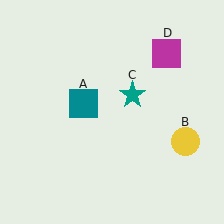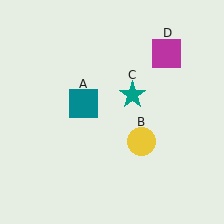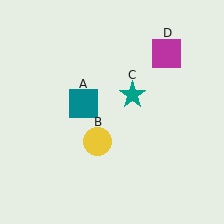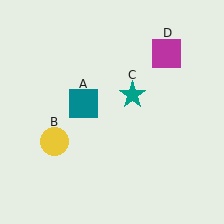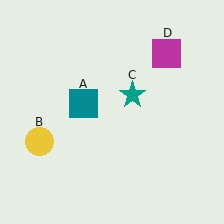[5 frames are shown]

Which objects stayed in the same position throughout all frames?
Teal square (object A) and teal star (object C) and magenta square (object D) remained stationary.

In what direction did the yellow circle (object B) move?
The yellow circle (object B) moved left.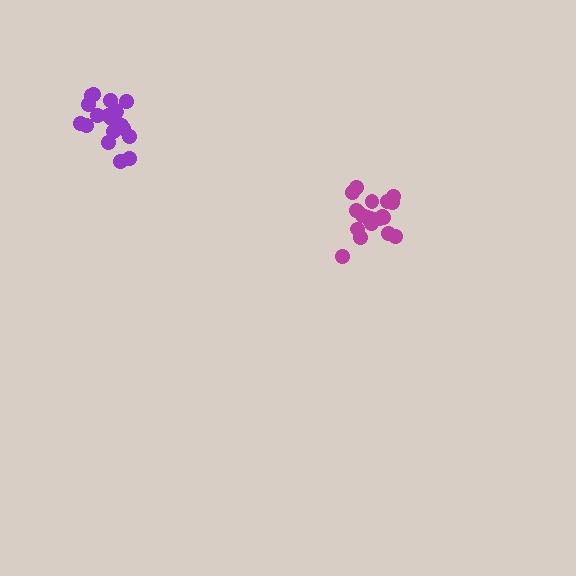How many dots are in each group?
Group 1: 20 dots, Group 2: 20 dots (40 total).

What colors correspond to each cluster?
The clusters are colored: purple, magenta.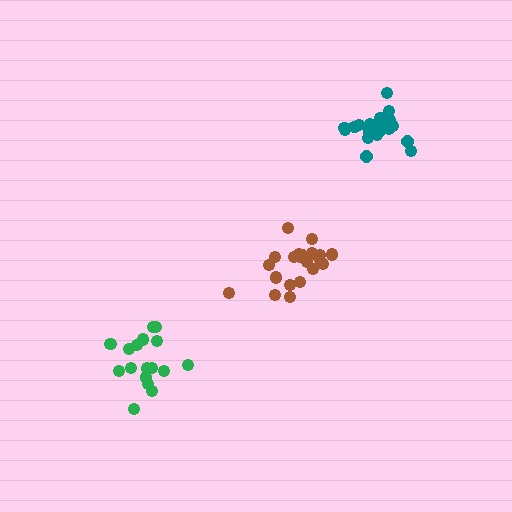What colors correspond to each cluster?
The clusters are colored: green, teal, brown.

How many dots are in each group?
Group 1: 17 dots, Group 2: 20 dots, Group 3: 21 dots (58 total).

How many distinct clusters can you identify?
There are 3 distinct clusters.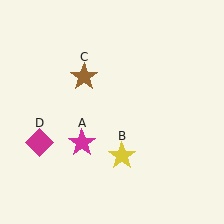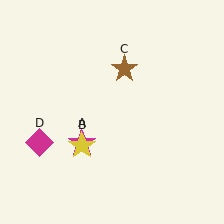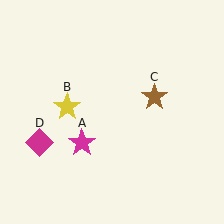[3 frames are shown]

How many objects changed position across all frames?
2 objects changed position: yellow star (object B), brown star (object C).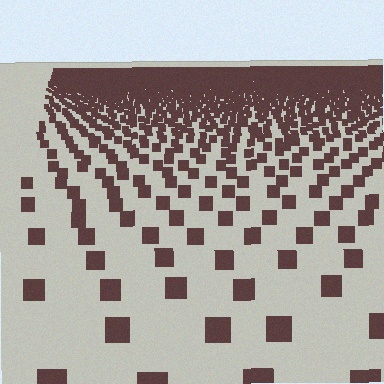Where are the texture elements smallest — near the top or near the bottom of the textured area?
Near the top.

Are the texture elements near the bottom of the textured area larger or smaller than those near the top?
Larger. Near the bottom, elements are closer to the viewer and appear at a bigger on-screen size.